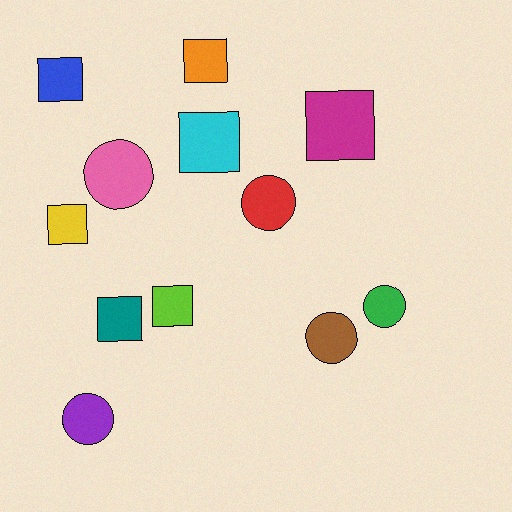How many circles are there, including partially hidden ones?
There are 5 circles.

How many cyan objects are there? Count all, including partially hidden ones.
There is 1 cyan object.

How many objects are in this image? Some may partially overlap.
There are 12 objects.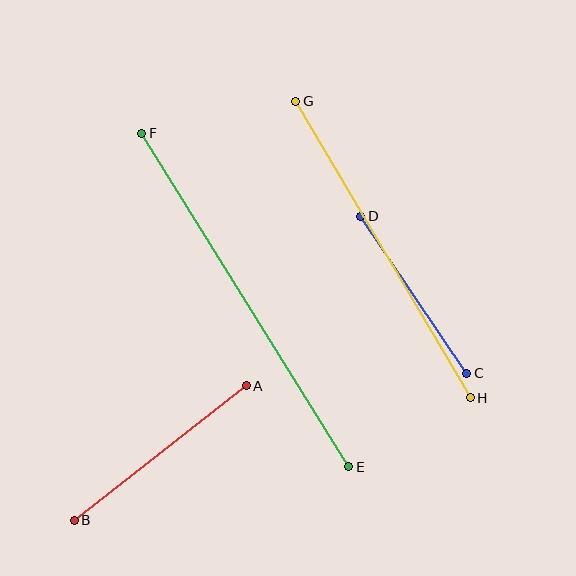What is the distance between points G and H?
The distance is approximately 344 pixels.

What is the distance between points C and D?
The distance is approximately 190 pixels.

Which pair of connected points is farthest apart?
Points E and F are farthest apart.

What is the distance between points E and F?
The distance is approximately 393 pixels.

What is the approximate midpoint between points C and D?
The midpoint is at approximately (414, 295) pixels.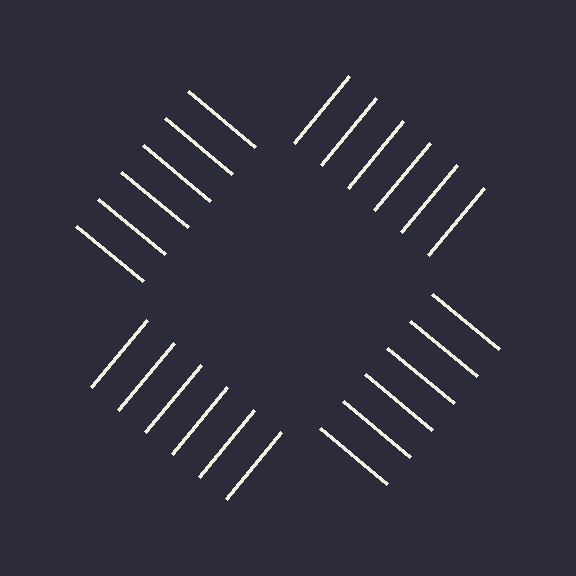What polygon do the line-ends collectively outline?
An illusory square — the line segments terminate on its edges but no continuous stroke is drawn.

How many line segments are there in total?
24 — 6 along each of the 4 edges.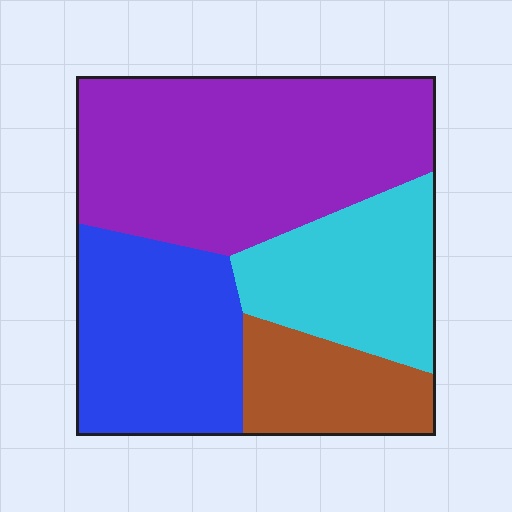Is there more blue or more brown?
Blue.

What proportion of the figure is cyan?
Cyan takes up less than a quarter of the figure.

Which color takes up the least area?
Brown, at roughly 15%.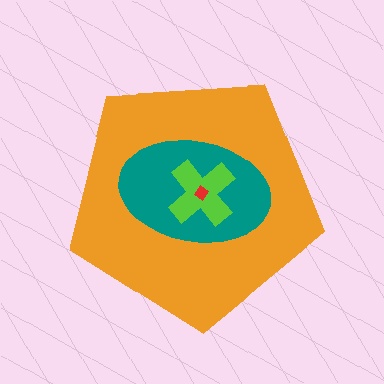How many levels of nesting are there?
4.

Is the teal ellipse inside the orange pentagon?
Yes.